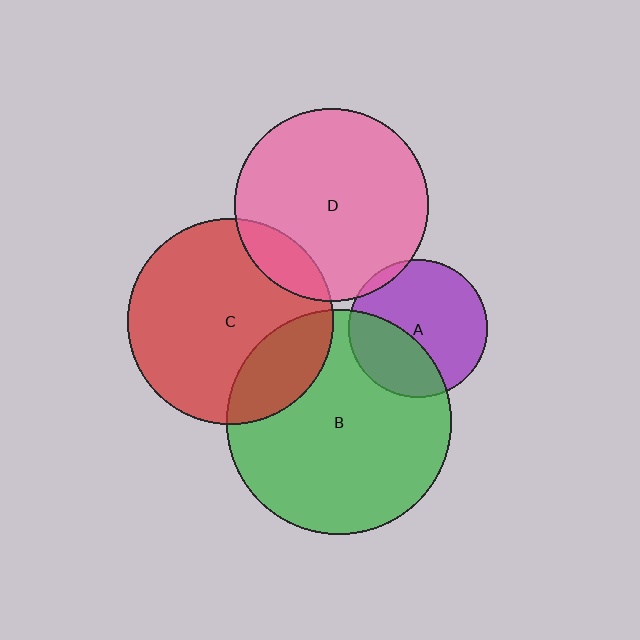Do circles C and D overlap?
Yes.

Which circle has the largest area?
Circle B (green).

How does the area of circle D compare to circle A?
Approximately 2.0 times.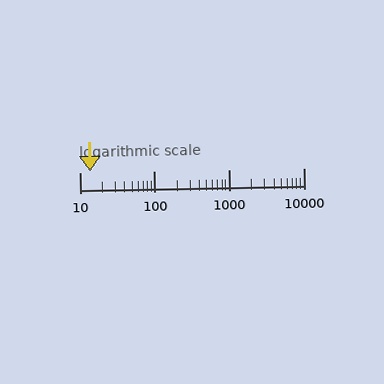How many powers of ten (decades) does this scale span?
The scale spans 3 decades, from 10 to 10000.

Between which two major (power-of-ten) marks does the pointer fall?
The pointer is between 10 and 100.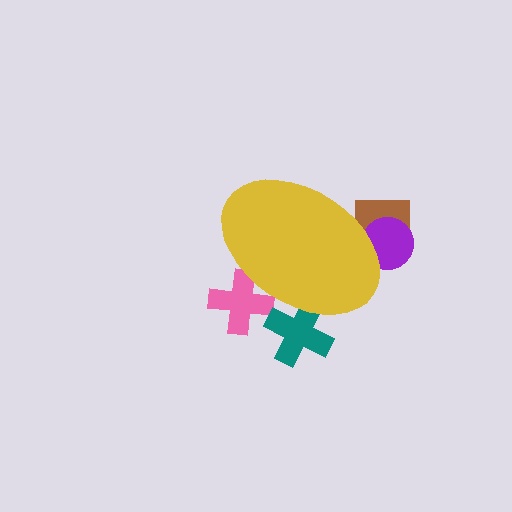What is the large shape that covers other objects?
A yellow ellipse.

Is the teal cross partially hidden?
Yes, the teal cross is partially hidden behind the yellow ellipse.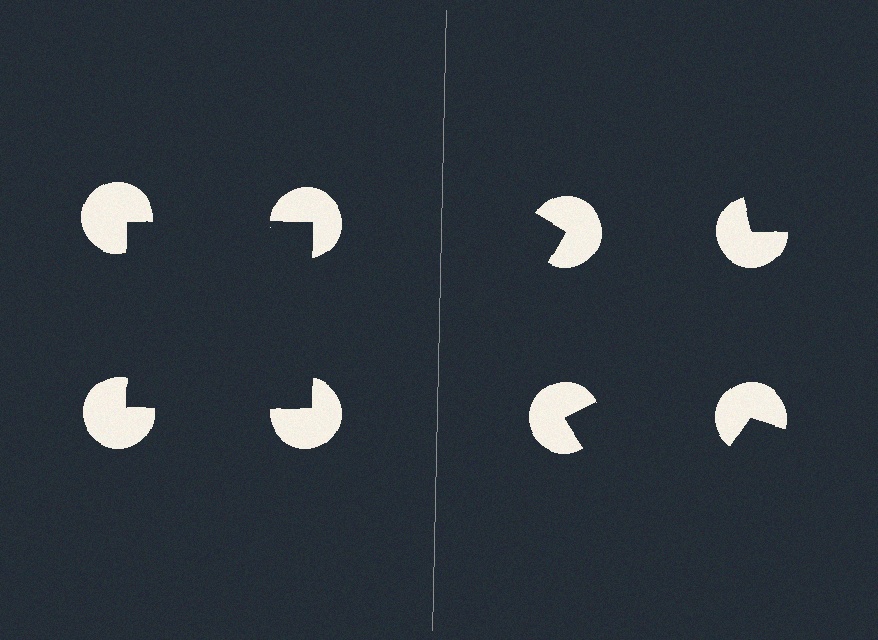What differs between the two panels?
The pac-man discs are positioned identically on both sides; only the wedge orientations differ. On the left they align to a square; on the right they are misaligned.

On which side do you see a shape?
An illusory square appears on the left side. On the right side the wedge cuts are rotated, so no coherent shape forms.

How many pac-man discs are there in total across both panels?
8 — 4 on each side.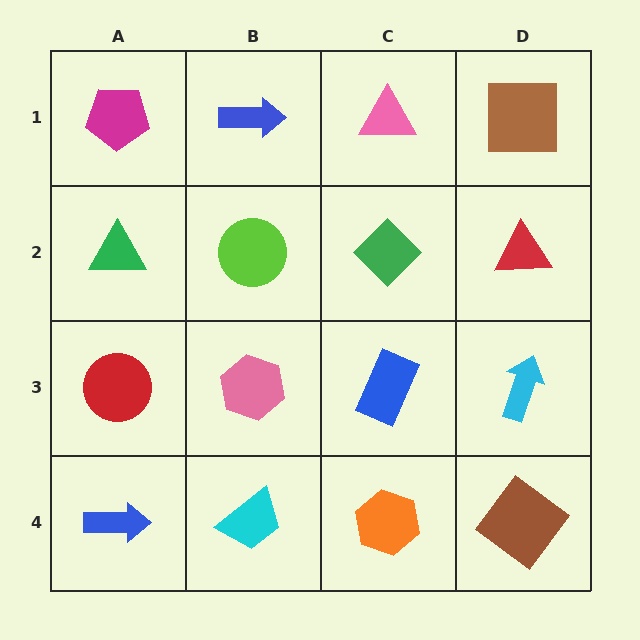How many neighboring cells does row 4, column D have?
2.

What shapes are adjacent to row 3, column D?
A red triangle (row 2, column D), a brown diamond (row 4, column D), a blue rectangle (row 3, column C).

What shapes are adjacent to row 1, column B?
A lime circle (row 2, column B), a magenta pentagon (row 1, column A), a pink triangle (row 1, column C).